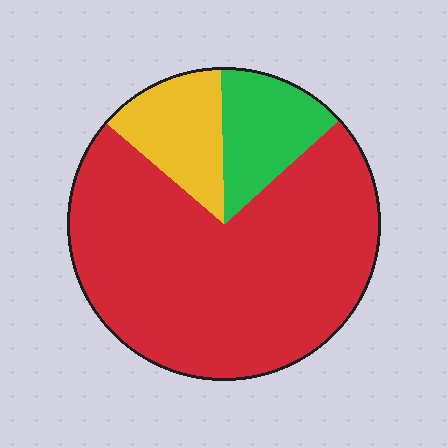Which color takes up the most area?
Red, at roughly 75%.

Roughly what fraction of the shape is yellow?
Yellow covers 13% of the shape.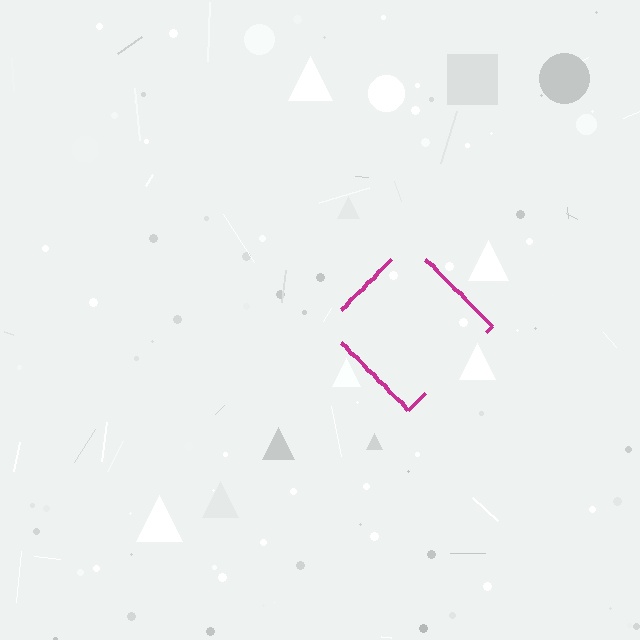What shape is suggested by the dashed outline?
The dashed outline suggests a diamond.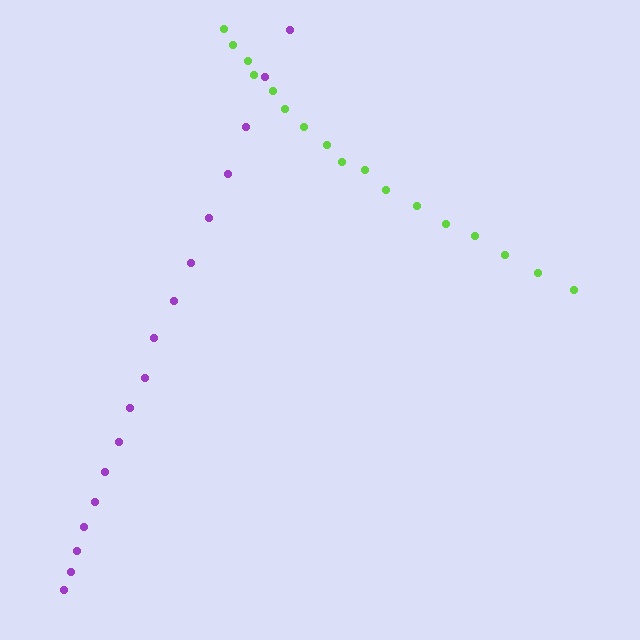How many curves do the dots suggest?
There are 2 distinct paths.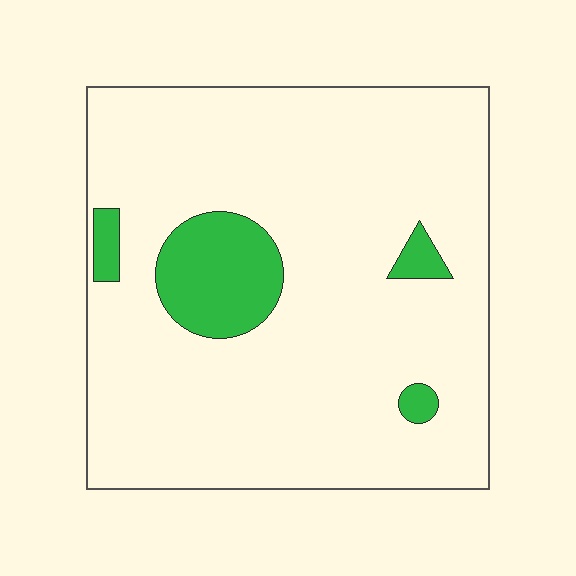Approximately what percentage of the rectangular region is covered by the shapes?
Approximately 10%.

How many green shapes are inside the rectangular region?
4.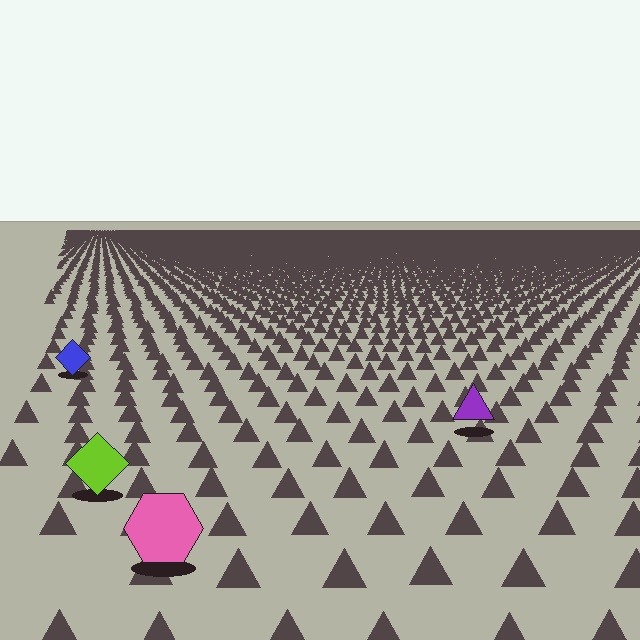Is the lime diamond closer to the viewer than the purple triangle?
Yes. The lime diamond is closer — you can tell from the texture gradient: the ground texture is coarser near it.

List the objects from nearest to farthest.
From nearest to farthest: the pink hexagon, the lime diamond, the purple triangle, the blue diamond.